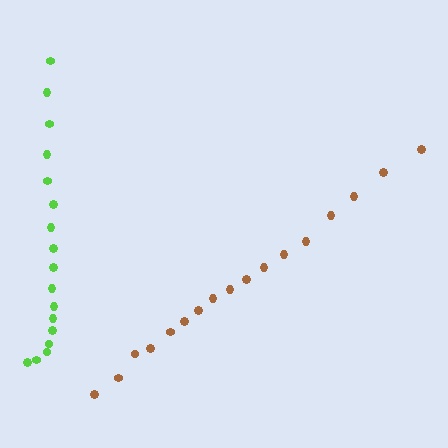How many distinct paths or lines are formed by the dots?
There are 2 distinct paths.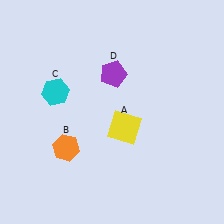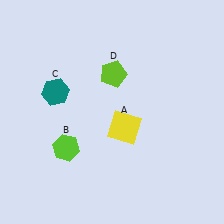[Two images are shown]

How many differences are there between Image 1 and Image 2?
There are 3 differences between the two images.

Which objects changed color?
B changed from orange to lime. C changed from cyan to teal. D changed from purple to lime.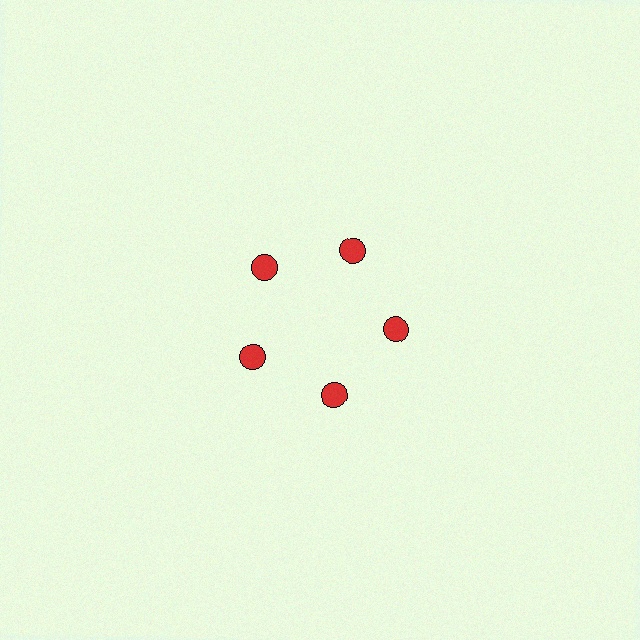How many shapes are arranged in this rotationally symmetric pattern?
There are 5 shapes, arranged in 5 groups of 1.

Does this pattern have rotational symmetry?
Yes, this pattern has 5-fold rotational symmetry. It looks the same after rotating 72 degrees around the center.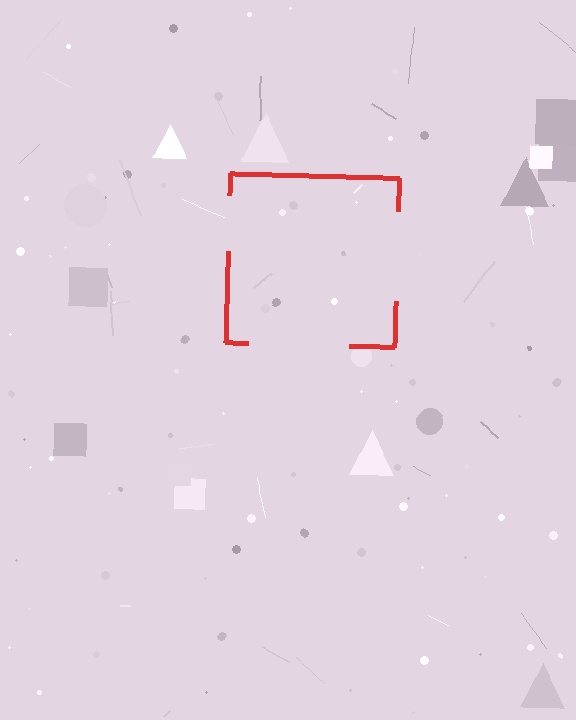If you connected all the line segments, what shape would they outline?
They would outline a square.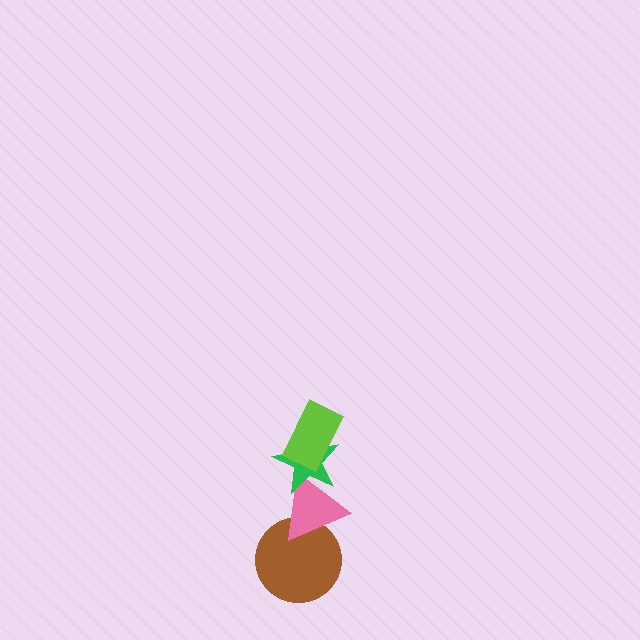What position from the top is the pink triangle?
The pink triangle is 3rd from the top.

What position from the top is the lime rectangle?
The lime rectangle is 1st from the top.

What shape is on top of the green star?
The lime rectangle is on top of the green star.